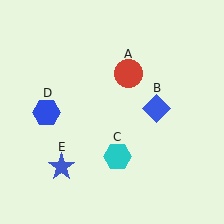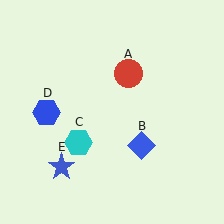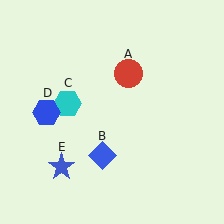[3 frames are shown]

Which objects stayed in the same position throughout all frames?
Red circle (object A) and blue hexagon (object D) and blue star (object E) remained stationary.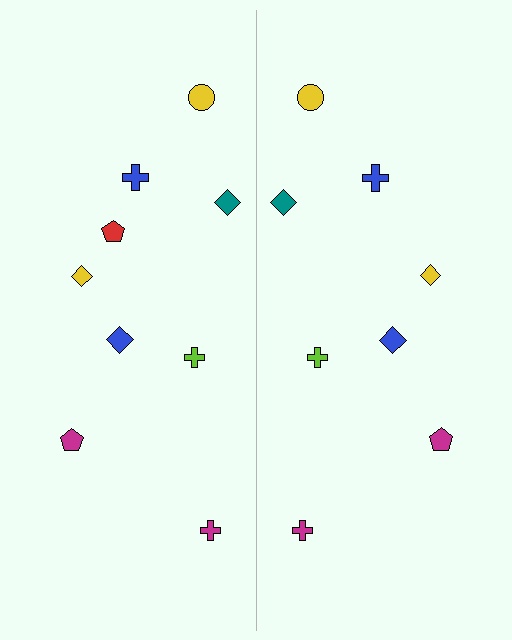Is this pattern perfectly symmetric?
No, the pattern is not perfectly symmetric. A red pentagon is missing from the right side.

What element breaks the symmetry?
A red pentagon is missing from the right side.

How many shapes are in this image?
There are 17 shapes in this image.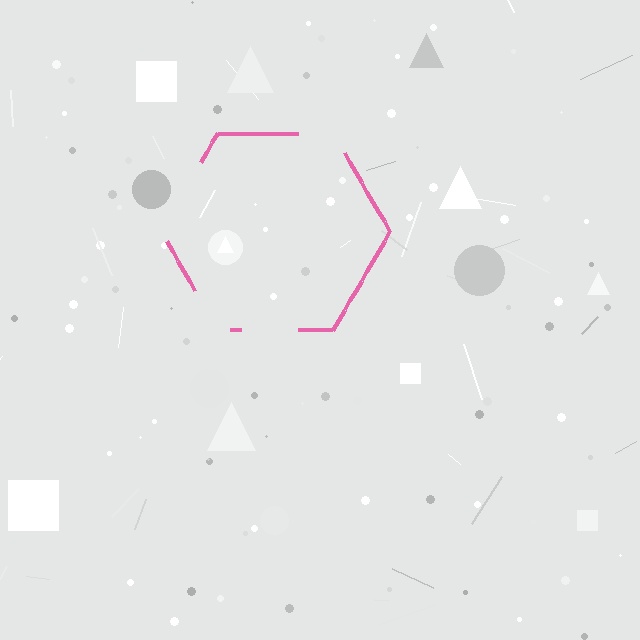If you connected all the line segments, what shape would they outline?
They would outline a hexagon.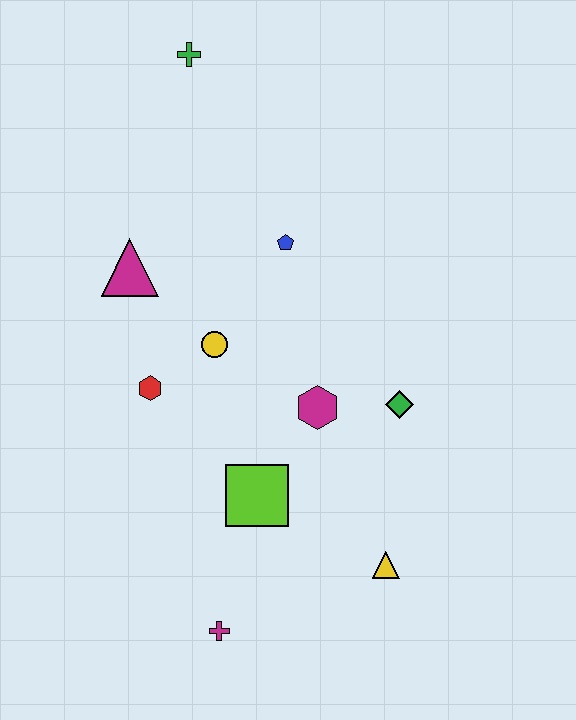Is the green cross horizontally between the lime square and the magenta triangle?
Yes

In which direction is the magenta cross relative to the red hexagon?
The magenta cross is below the red hexagon.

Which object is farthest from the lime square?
The green cross is farthest from the lime square.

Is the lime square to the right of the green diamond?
No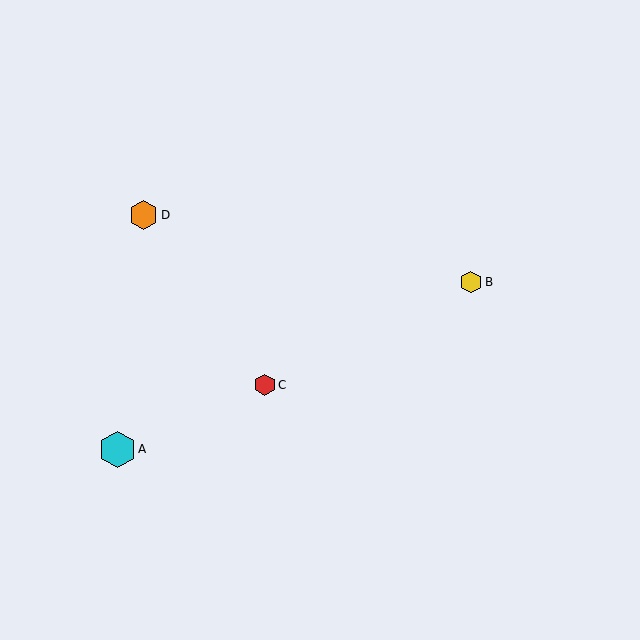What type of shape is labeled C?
Shape C is a red hexagon.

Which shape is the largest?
The cyan hexagon (labeled A) is the largest.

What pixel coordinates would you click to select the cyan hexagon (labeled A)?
Click at (117, 449) to select the cyan hexagon A.